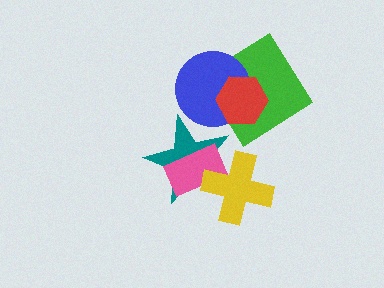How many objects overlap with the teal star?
3 objects overlap with the teal star.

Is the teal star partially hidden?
Yes, it is partially covered by another shape.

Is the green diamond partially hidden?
Yes, it is partially covered by another shape.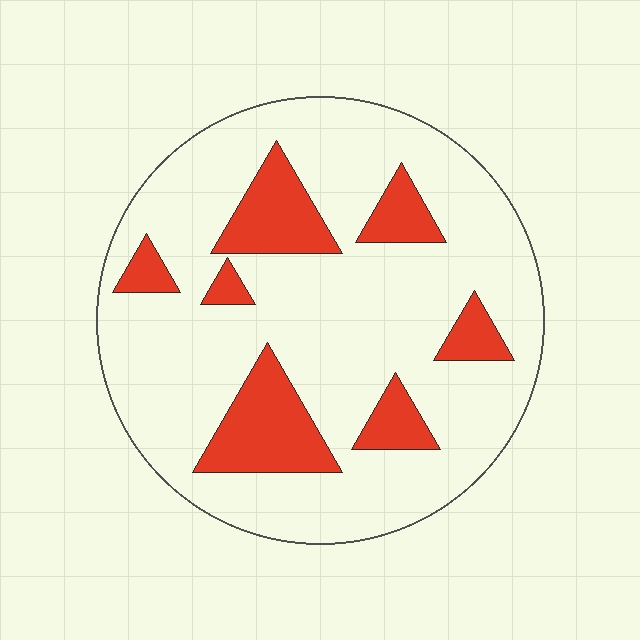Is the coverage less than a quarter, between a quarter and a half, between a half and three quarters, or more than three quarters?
Less than a quarter.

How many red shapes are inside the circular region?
7.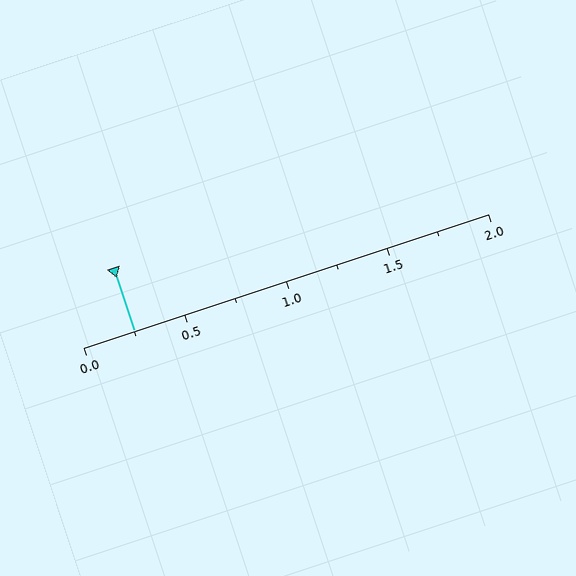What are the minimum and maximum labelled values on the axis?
The axis runs from 0.0 to 2.0.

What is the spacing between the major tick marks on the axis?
The major ticks are spaced 0.5 apart.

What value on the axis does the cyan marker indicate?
The marker indicates approximately 0.25.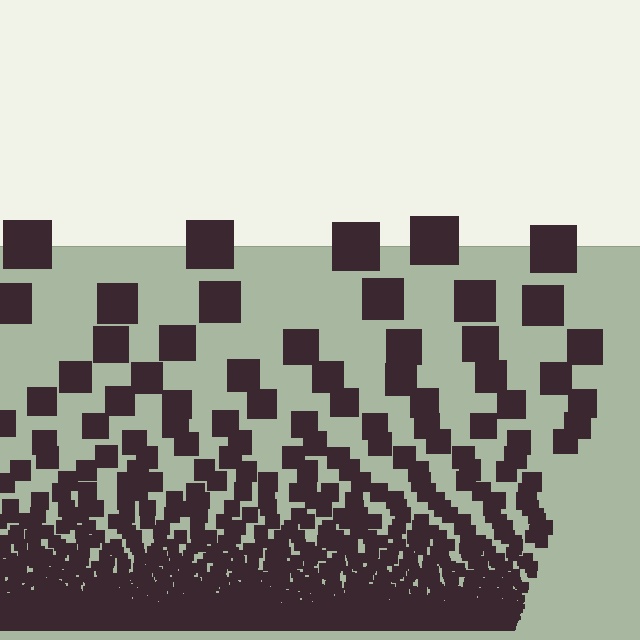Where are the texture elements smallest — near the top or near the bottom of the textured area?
Near the bottom.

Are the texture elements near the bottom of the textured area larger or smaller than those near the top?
Smaller. The gradient is inverted — elements near the bottom are smaller and denser.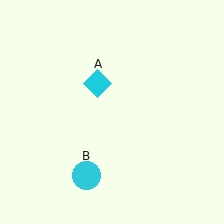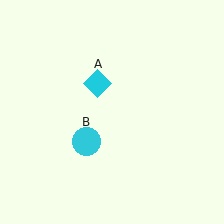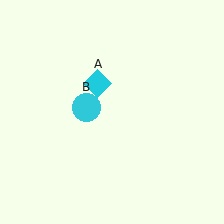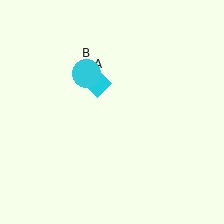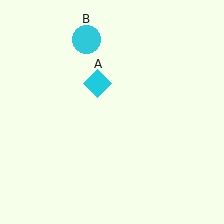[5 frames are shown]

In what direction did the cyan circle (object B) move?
The cyan circle (object B) moved up.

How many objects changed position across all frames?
1 object changed position: cyan circle (object B).